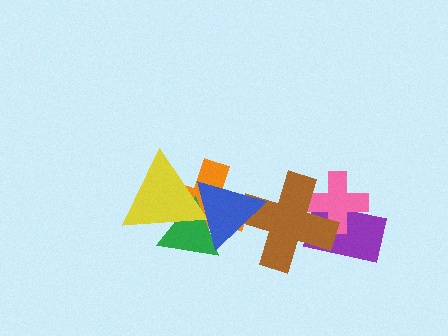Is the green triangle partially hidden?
Yes, it is partially covered by another shape.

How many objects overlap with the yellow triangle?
3 objects overlap with the yellow triangle.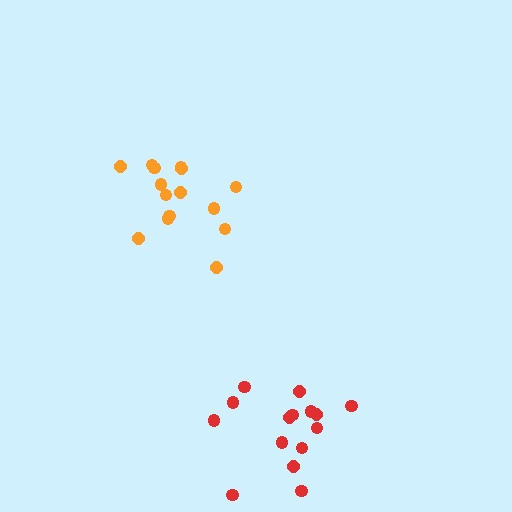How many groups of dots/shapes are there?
There are 2 groups.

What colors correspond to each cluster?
The clusters are colored: orange, red.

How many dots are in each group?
Group 1: 15 dots, Group 2: 15 dots (30 total).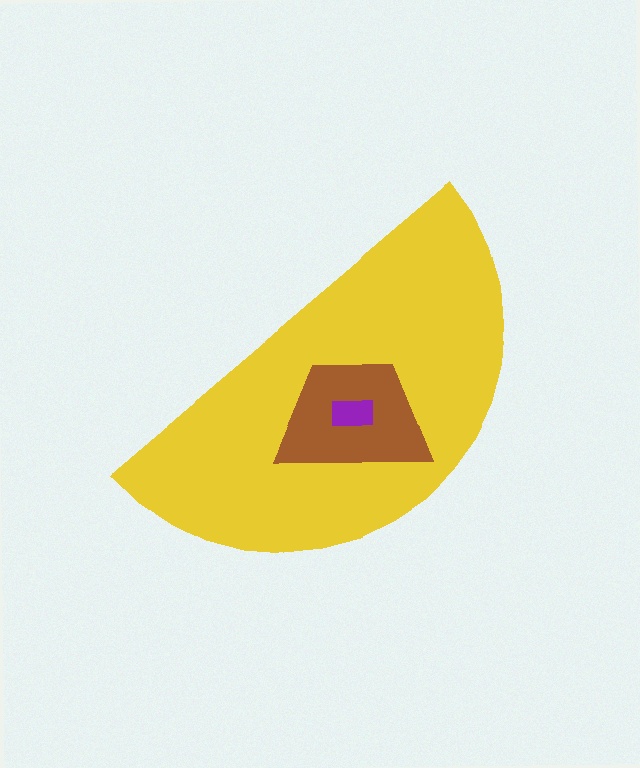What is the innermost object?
The purple rectangle.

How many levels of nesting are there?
3.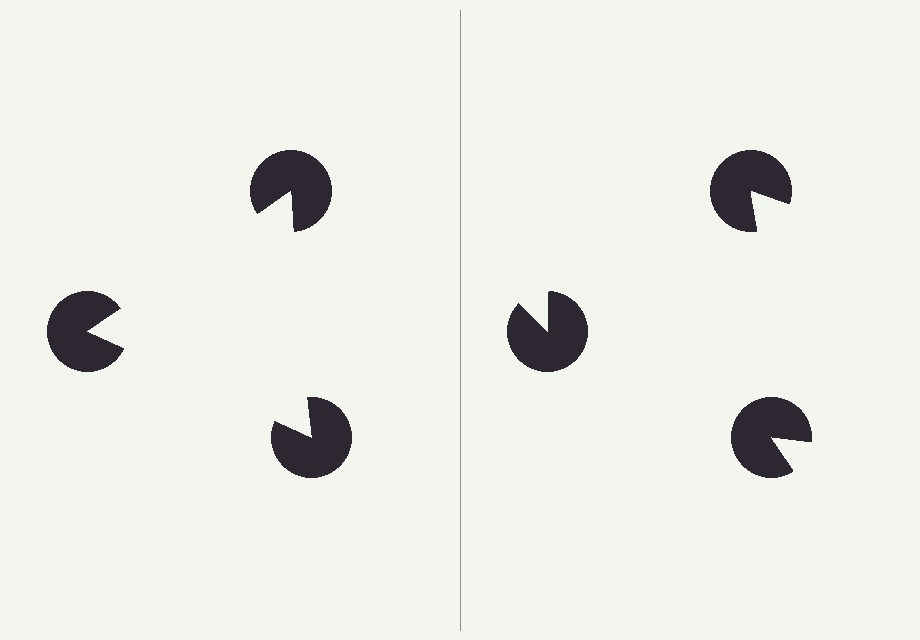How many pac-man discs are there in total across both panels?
6 — 3 on each side.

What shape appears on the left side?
An illusory triangle.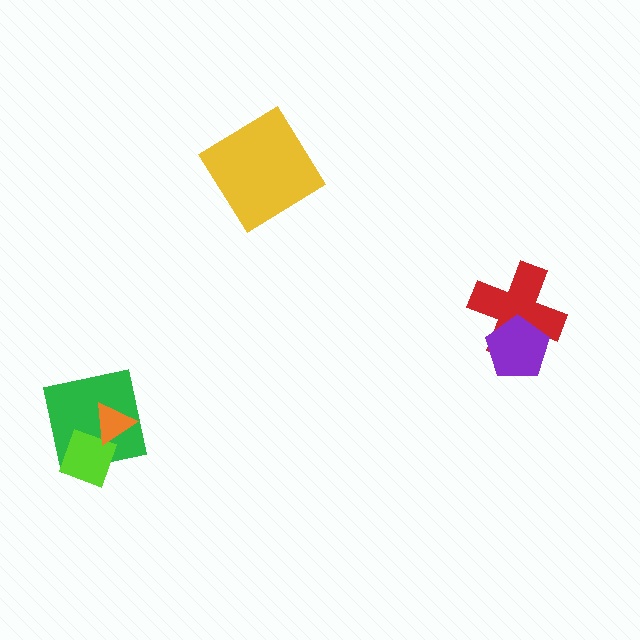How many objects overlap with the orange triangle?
2 objects overlap with the orange triangle.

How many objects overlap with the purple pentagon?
1 object overlaps with the purple pentagon.